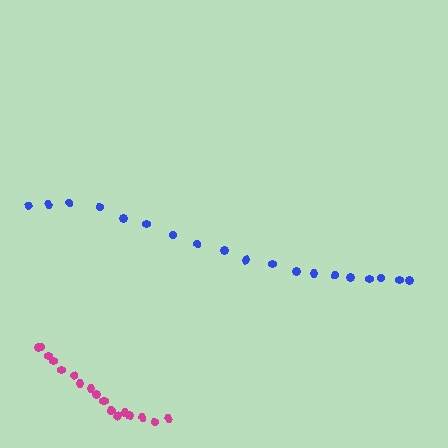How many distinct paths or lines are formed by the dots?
There are 2 distinct paths.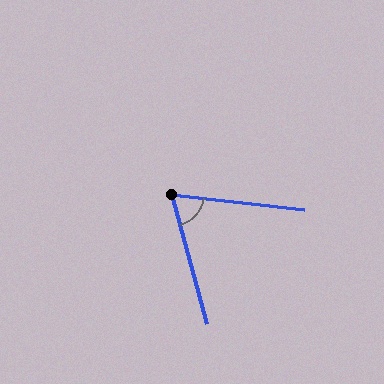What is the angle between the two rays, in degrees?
Approximately 68 degrees.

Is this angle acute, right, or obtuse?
It is acute.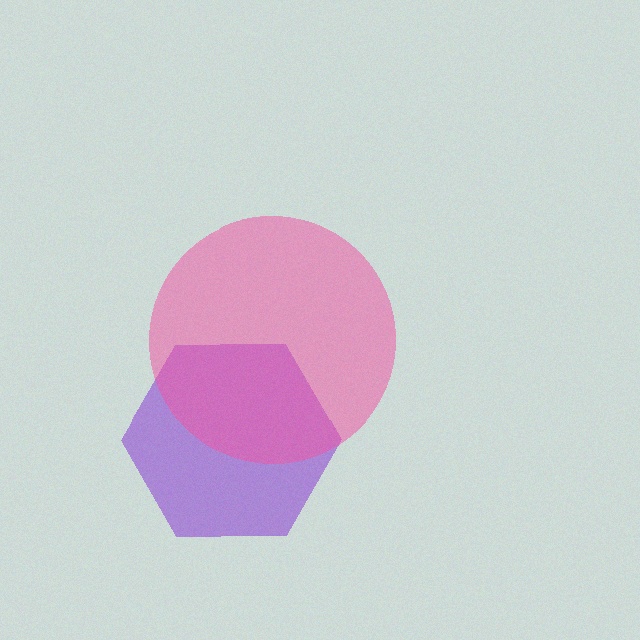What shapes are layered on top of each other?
The layered shapes are: a purple hexagon, a pink circle.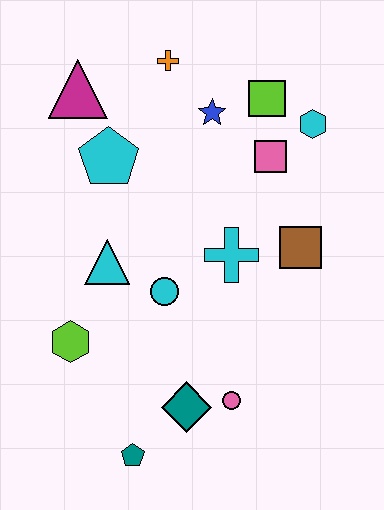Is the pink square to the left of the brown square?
Yes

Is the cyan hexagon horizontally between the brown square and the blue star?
No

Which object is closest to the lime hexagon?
The cyan triangle is closest to the lime hexagon.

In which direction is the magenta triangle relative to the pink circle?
The magenta triangle is above the pink circle.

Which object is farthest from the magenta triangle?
The teal pentagon is farthest from the magenta triangle.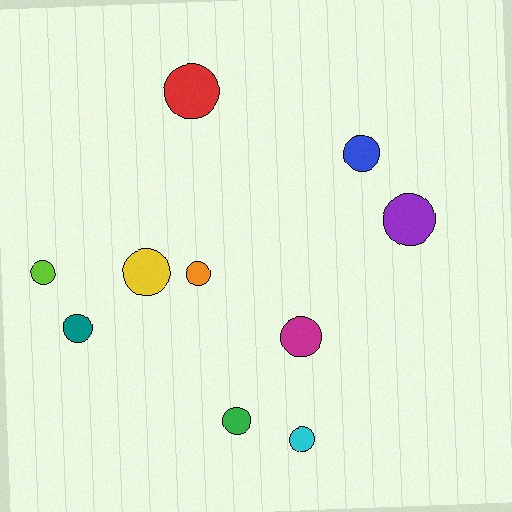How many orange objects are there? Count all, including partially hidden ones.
There is 1 orange object.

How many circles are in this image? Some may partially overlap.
There are 10 circles.